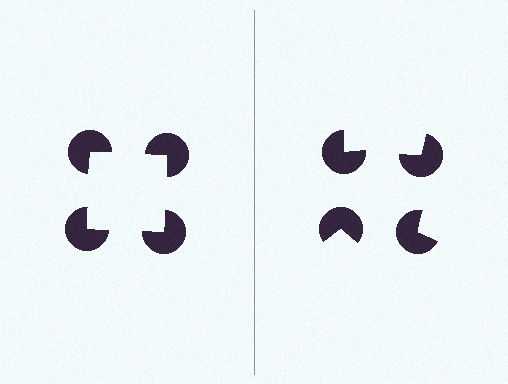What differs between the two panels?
The pac-man discs are positioned identically on both sides; only the wedge orientations differ. On the left they align to a square; on the right they are misaligned.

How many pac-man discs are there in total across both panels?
8 — 4 on each side.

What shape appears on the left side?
An illusory square.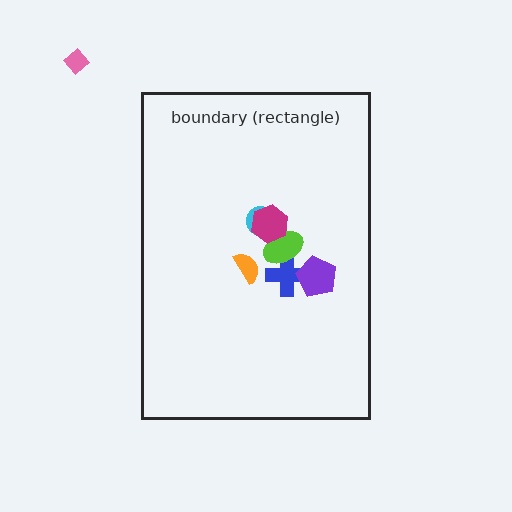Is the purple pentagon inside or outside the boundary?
Inside.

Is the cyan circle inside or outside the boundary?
Inside.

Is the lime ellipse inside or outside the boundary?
Inside.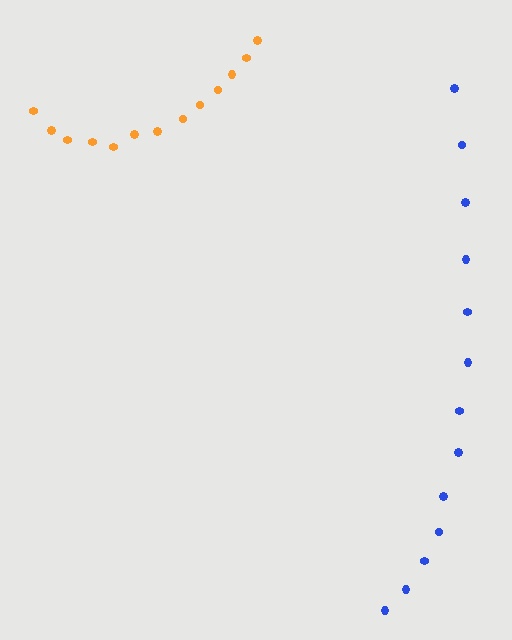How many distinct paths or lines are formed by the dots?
There are 2 distinct paths.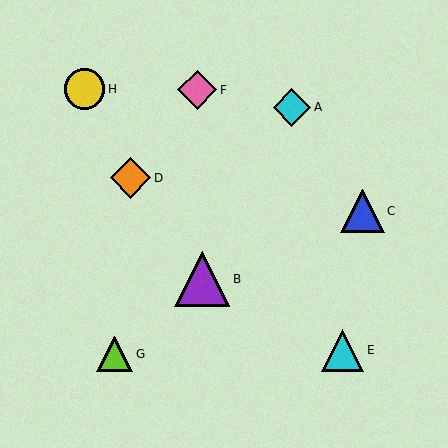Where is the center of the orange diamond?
The center of the orange diamond is at (130, 178).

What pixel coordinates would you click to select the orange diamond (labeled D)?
Click at (130, 178) to select the orange diamond D.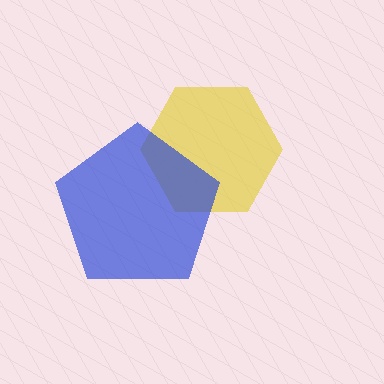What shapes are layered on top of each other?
The layered shapes are: a yellow hexagon, a blue pentagon.